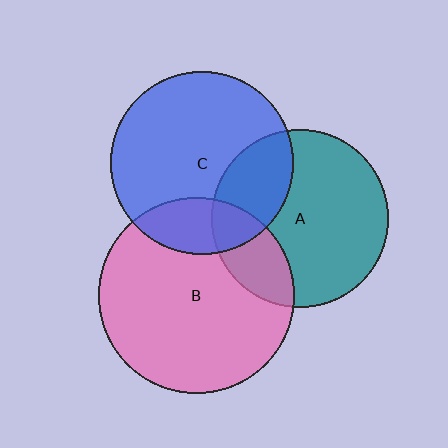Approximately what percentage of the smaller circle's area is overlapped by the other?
Approximately 20%.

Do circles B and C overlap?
Yes.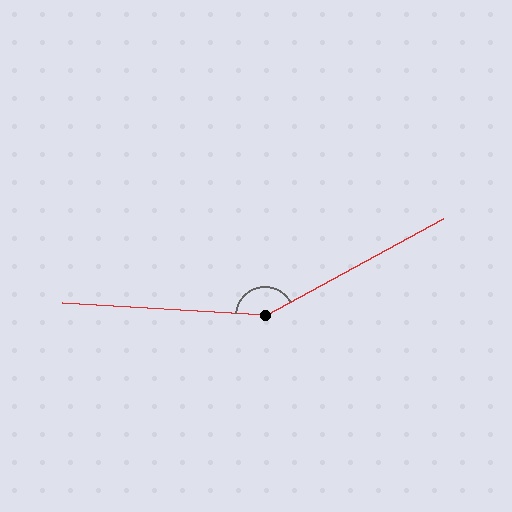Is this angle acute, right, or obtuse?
It is obtuse.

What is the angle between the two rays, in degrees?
Approximately 148 degrees.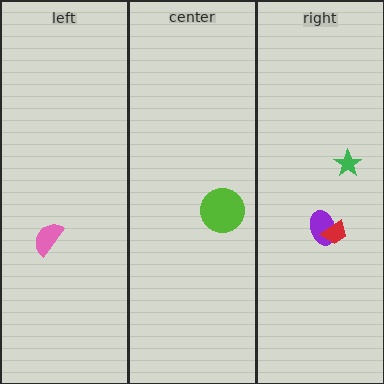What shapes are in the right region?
The purple ellipse, the green star, the red trapezoid.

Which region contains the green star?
The right region.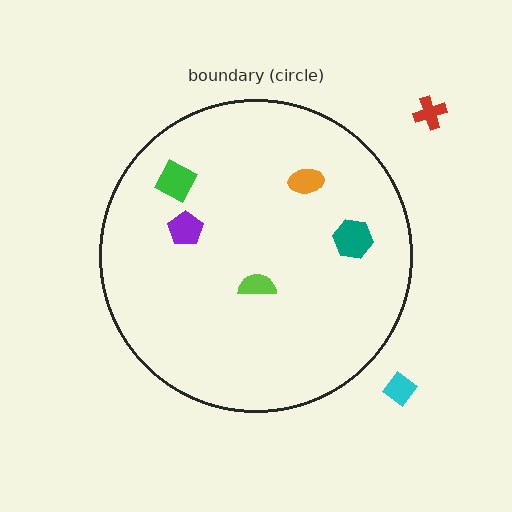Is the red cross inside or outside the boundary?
Outside.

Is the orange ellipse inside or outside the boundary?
Inside.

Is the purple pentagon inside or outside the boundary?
Inside.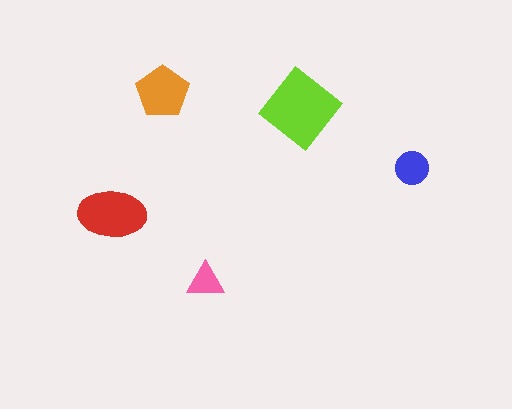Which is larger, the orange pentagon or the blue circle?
The orange pentagon.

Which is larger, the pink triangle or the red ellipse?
The red ellipse.